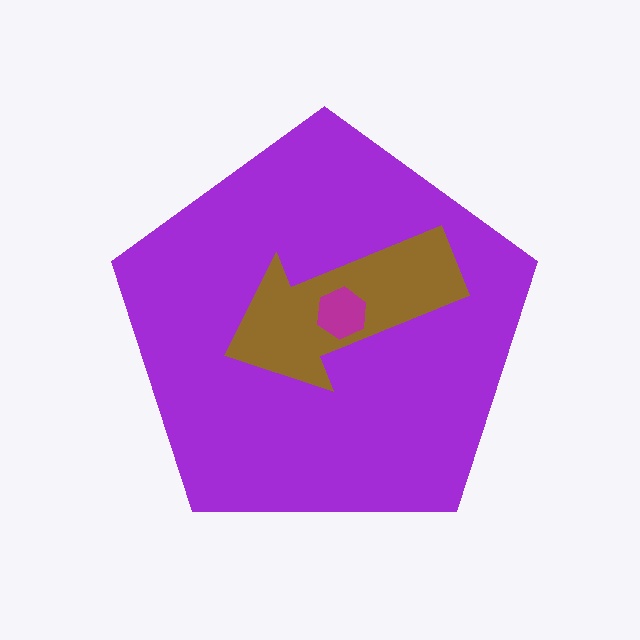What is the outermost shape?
The purple pentagon.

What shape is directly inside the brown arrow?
The magenta hexagon.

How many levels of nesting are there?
3.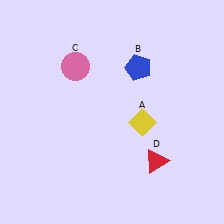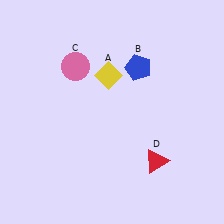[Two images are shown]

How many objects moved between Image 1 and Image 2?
1 object moved between the two images.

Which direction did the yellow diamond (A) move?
The yellow diamond (A) moved up.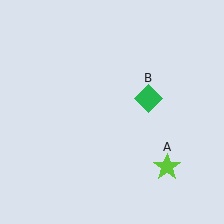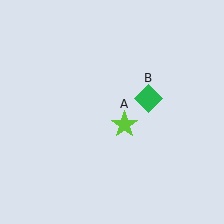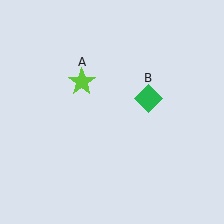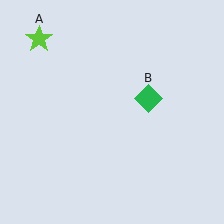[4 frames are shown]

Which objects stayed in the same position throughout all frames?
Green diamond (object B) remained stationary.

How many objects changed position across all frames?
1 object changed position: lime star (object A).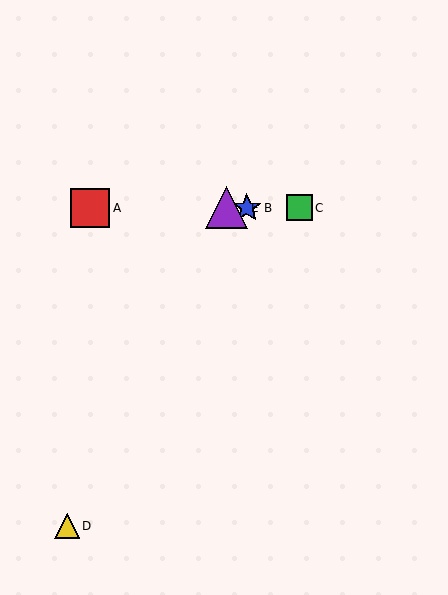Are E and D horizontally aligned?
No, E is at y≈208 and D is at y≈526.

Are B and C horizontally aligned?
Yes, both are at y≈208.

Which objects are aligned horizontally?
Objects A, B, C, E are aligned horizontally.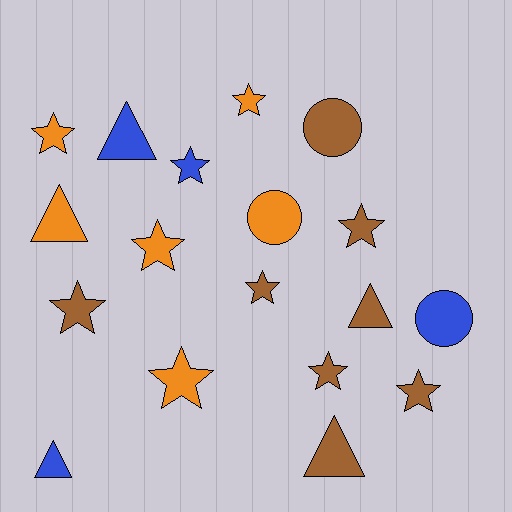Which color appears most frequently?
Brown, with 8 objects.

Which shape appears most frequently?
Star, with 10 objects.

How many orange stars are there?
There are 4 orange stars.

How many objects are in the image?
There are 18 objects.